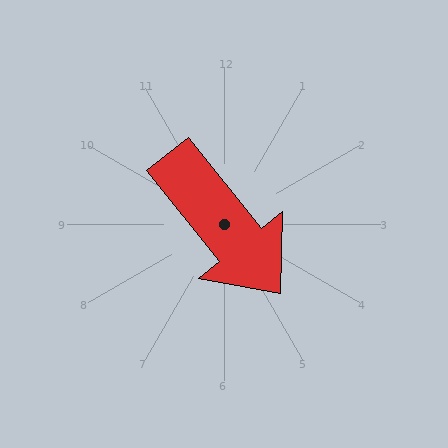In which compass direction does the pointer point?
Southeast.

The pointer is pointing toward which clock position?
Roughly 5 o'clock.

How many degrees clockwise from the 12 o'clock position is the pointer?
Approximately 141 degrees.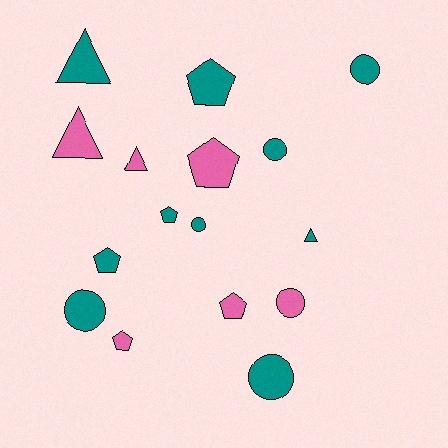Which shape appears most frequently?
Pentagon, with 6 objects.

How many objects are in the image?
There are 16 objects.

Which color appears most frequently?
Teal, with 10 objects.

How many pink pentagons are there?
There are 3 pink pentagons.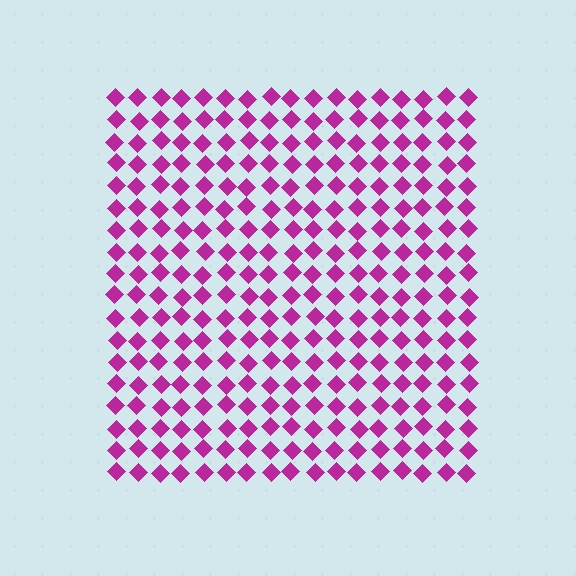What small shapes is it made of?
It is made of small diamonds.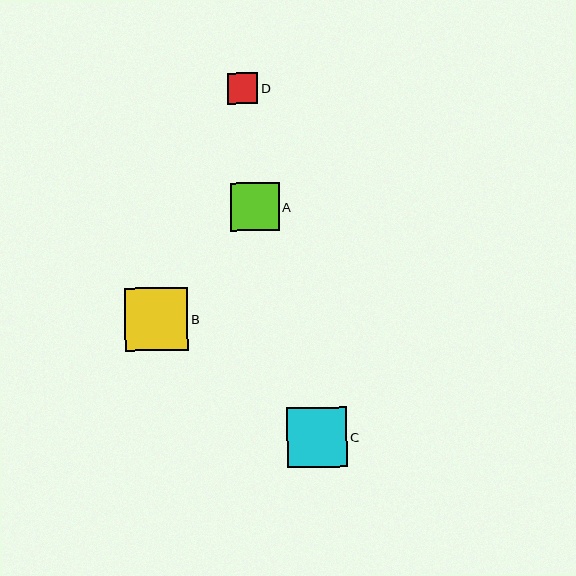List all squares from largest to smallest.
From largest to smallest: B, C, A, D.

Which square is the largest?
Square B is the largest with a size of approximately 63 pixels.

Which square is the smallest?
Square D is the smallest with a size of approximately 30 pixels.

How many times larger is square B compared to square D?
Square B is approximately 2.1 times the size of square D.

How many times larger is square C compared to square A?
Square C is approximately 1.2 times the size of square A.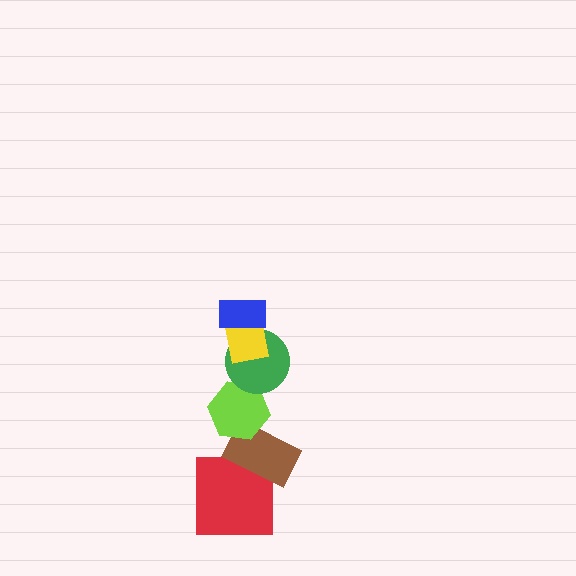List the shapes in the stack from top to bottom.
From top to bottom: the blue rectangle, the yellow square, the green circle, the lime hexagon, the brown rectangle, the red square.